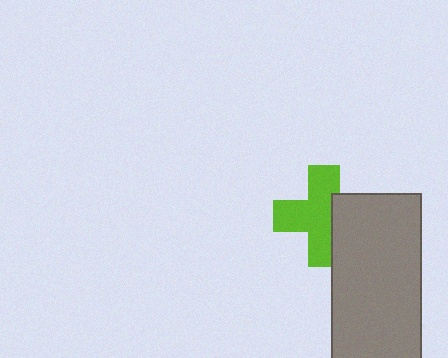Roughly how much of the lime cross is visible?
Most of it is visible (roughly 68%).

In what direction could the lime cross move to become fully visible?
The lime cross could move left. That would shift it out from behind the gray rectangle entirely.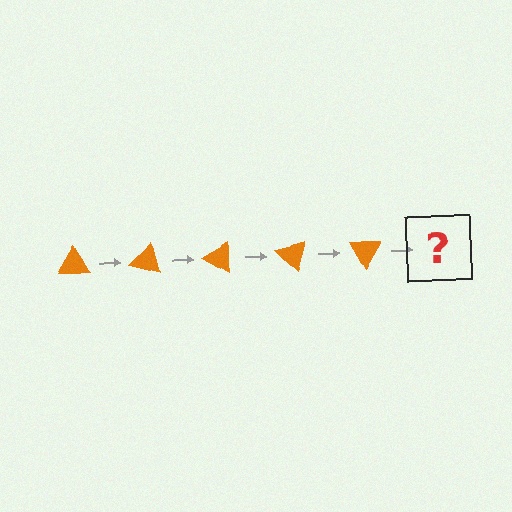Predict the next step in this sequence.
The next step is an orange triangle rotated 75 degrees.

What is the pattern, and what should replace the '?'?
The pattern is that the triangle rotates 15 degrees each step. The '?' should be an orange triangle rotated 75 degrees.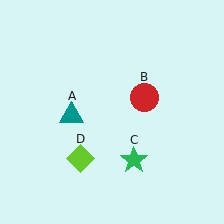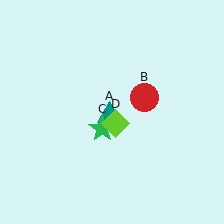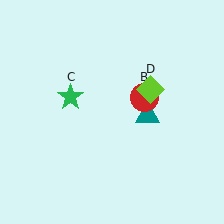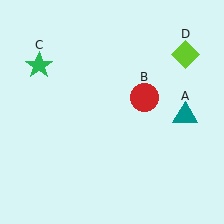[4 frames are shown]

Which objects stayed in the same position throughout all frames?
Red circle (object B) remained stationary.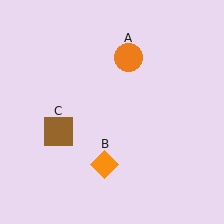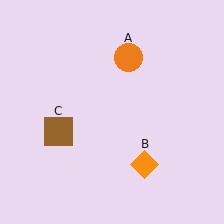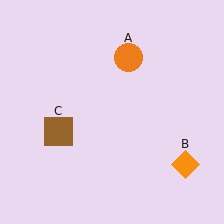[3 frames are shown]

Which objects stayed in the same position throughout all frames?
Orange circle (object A) and brown square (object C) remained stationary.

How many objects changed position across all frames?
1 object changed position: orange diamond (object B).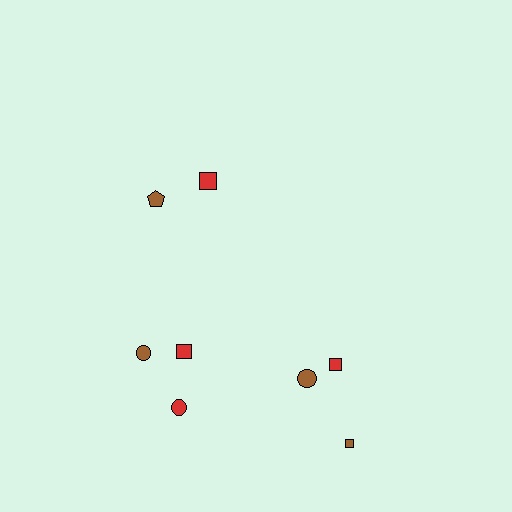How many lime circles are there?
There are no lime circles.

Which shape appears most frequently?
Square, with 4 objects.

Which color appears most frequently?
Red, with 4 objects.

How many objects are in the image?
There are 8 objects.